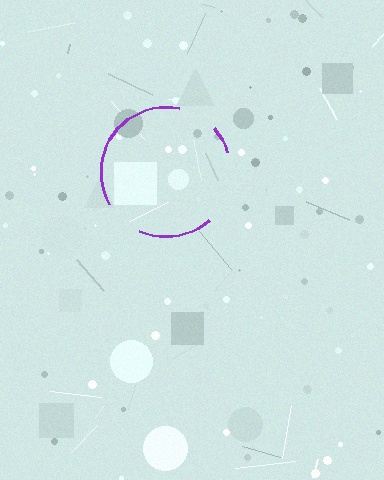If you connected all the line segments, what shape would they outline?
They would outline a circle.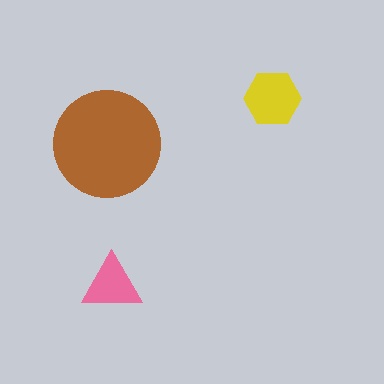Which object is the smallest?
The pink triangle.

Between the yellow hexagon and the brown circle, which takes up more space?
The brown circle.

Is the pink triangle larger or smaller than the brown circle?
Smaller.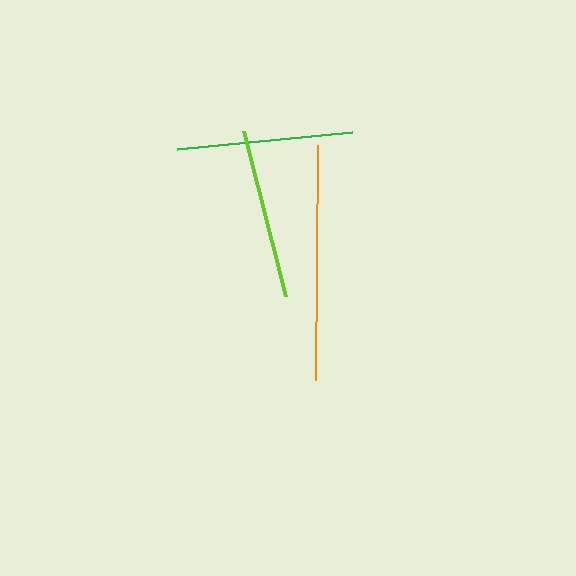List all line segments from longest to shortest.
From longest to shortest: orange, green, lime.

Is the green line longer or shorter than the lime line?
The green line is longer than the lime line.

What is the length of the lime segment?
The lime segment is approximately 170 pixels long.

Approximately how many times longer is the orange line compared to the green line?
The orange line is approximately 1.3 times the length of the green line.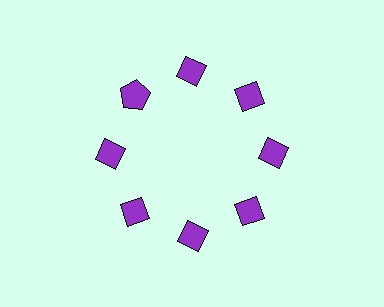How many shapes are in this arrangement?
There are 8 shapes arranged in a ring pattern.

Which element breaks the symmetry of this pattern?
The purple pentagon at roughly the 10 o'clock position breaks the symmetry. All other shapes are purple diamonds.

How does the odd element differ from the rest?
It has a different shape: pentagon instead of diamond.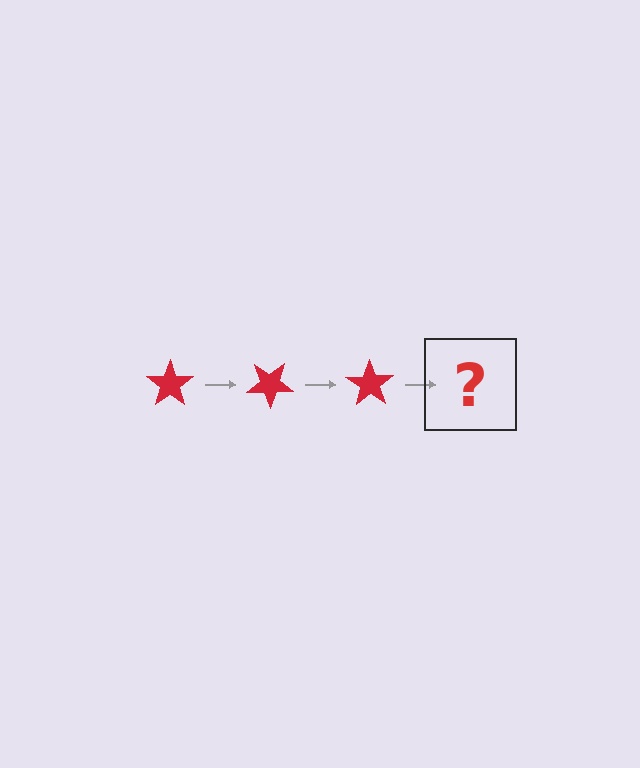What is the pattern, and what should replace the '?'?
The pattern is that the star rotates 35 degrees each step. The '?' should be a red star rotated 105 degrees.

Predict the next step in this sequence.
The next step is a red star rotated 105 degrees.